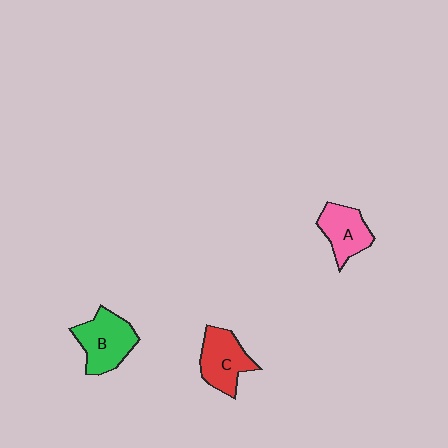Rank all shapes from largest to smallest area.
From largest to smallest: B (green), C (red), A (pink).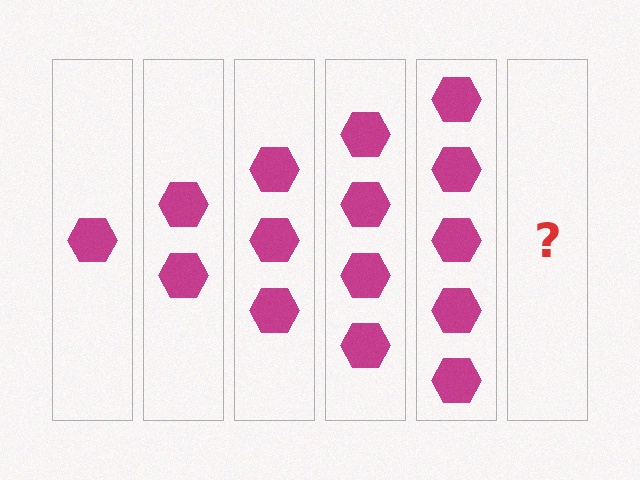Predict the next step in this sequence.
The next step is 6 hexagons.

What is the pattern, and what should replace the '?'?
The pattern is that each step adds one more hexagon. The '?' should be 6 hexagons.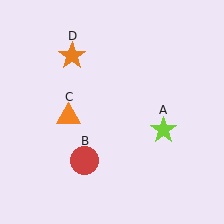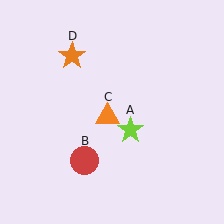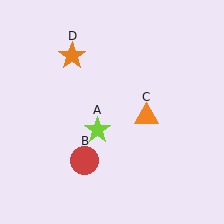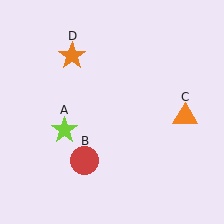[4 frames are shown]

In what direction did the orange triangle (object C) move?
The orange triangle (object C) moved right.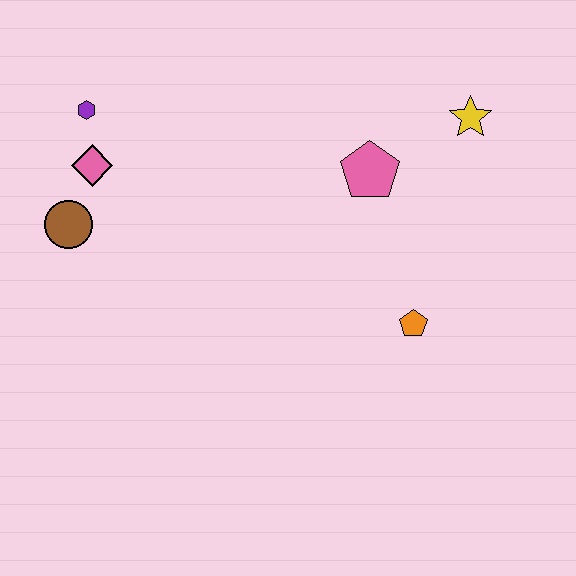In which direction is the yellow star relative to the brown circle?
The yellow star is to the right of the brown circle.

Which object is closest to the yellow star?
The pink pentagon is closest to the yellow star.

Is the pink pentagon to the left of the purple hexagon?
No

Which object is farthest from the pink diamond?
The yellow star is farthest from the pink diamond.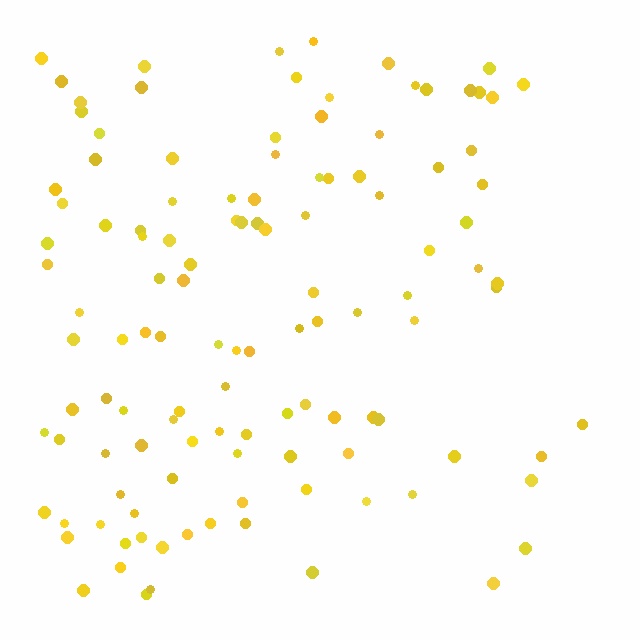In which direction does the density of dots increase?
From right to left, with the left side densest.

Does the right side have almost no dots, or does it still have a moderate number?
Still a moderate number, just noticeably fewer than the left.